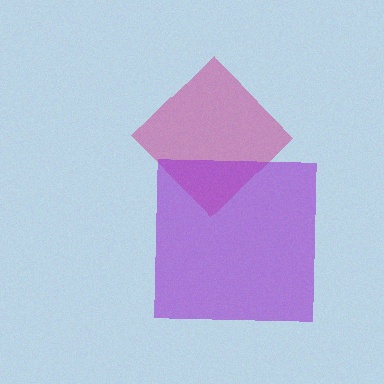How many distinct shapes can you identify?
There are 2 distinct shapes: a magenta diamond, a purple square.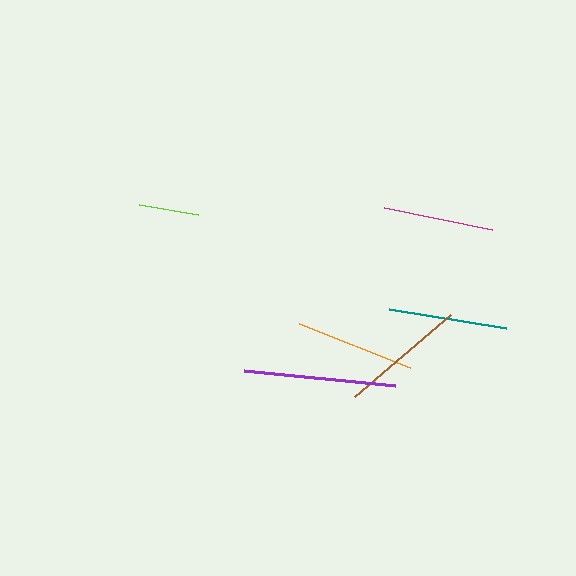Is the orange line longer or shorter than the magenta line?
The orange line is longer than the magenta line.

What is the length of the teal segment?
The teal segment is approximately 118 pixels long.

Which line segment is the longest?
The purple line is the longest at approximately 152 pixels.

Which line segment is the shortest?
The lime line is the shortest at approximately 60 pixels.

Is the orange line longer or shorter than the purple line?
The purple line is longer than the orange line.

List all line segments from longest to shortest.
From longest to shortest: purple, brown, orange, teal, magenta, lime.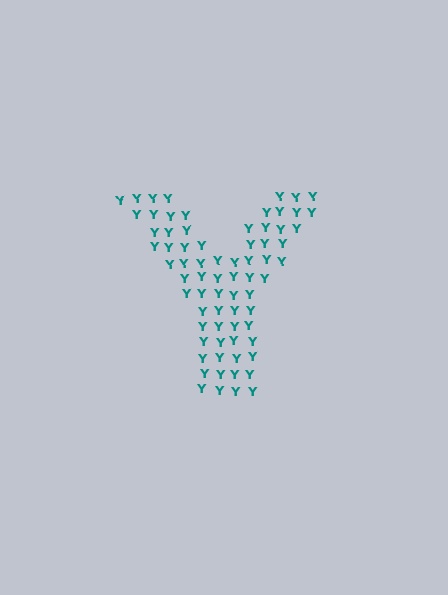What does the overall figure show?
The overall figure shows the letter Y.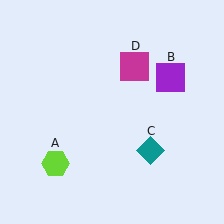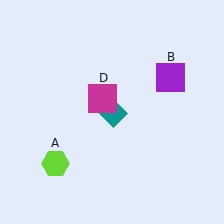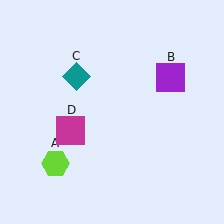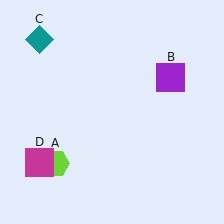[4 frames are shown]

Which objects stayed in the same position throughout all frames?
Lime hexagon (object A) and purple square (object B) remained stationary.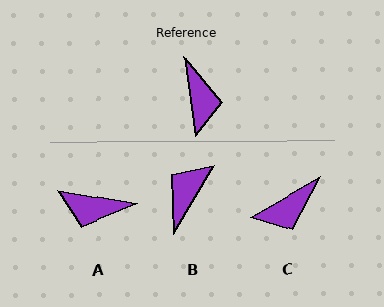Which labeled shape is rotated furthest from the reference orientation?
B, about 141 degrees away.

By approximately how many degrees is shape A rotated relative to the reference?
Approximately 108 degrees clockwise.